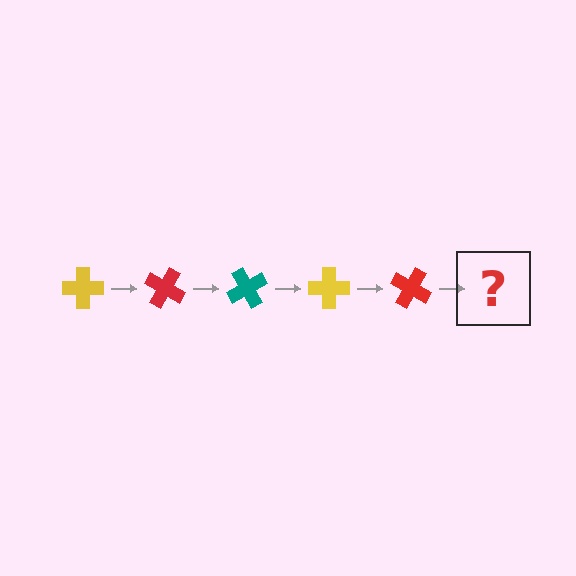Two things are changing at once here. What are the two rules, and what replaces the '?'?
The two rules are that it rotates 30 degrees each step and the color cycles through yellow, red, and teal. The '?' should be a teal cross, rotated 150 degrees from the start.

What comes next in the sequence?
The next element should be a teal cross, rotated 150 degrees from the start.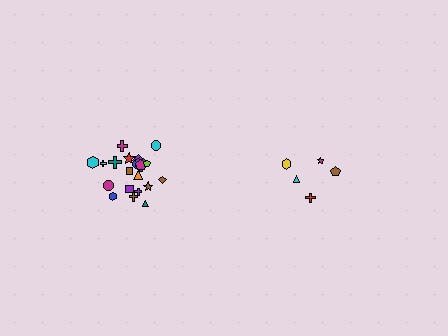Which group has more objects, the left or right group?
The left group.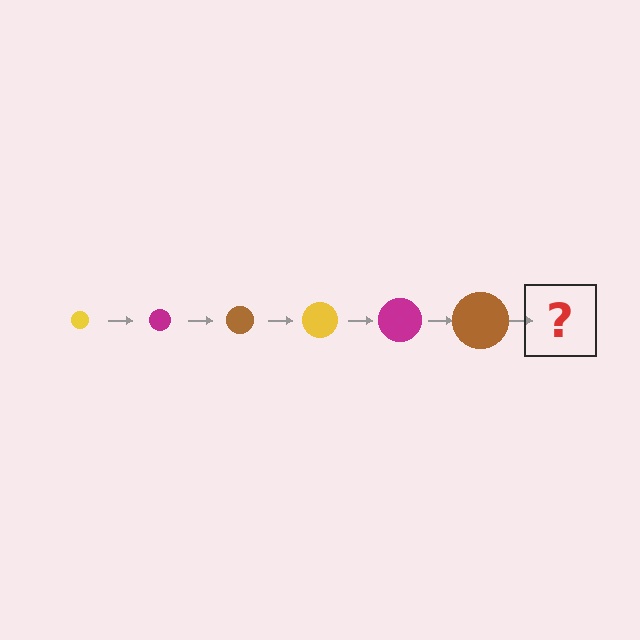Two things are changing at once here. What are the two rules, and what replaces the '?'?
The two rules are that the circle grows larger each step and the color cycles through yellow, magenta, and brown. The '?' should be a yellow circle, larger than the previous one.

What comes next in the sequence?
The next element should be a yellow circle, larger than the previous one.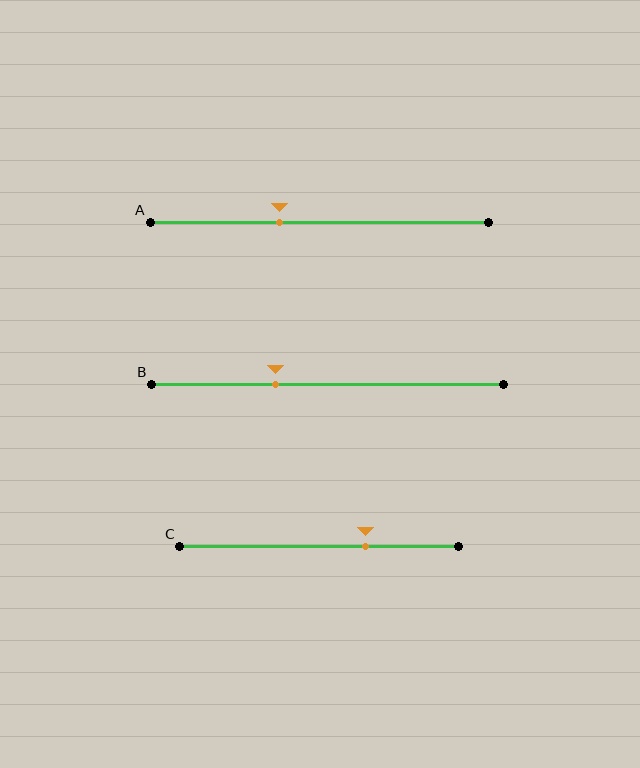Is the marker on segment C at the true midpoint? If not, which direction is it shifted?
No, the marker on segment C is shifted to the right by about 17% of the segment length.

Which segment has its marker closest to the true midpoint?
Segment A has its marker closest to the true midpoint.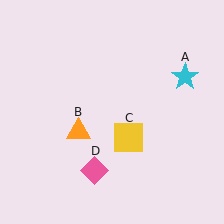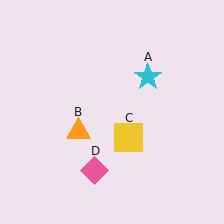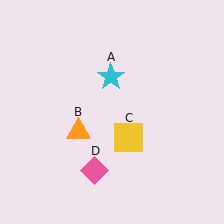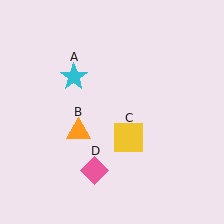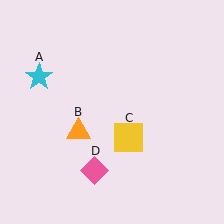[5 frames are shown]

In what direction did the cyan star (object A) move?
The cyan star (object A) moved left.